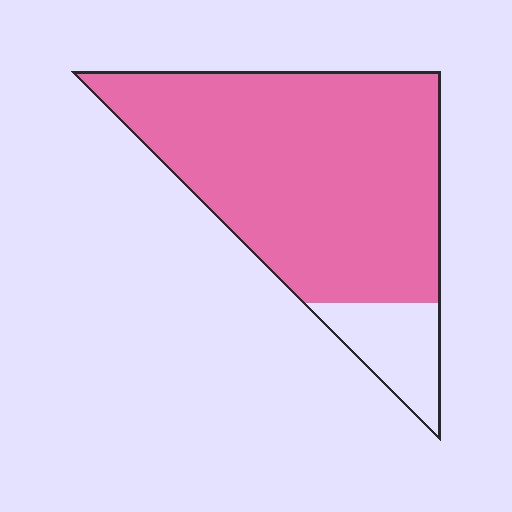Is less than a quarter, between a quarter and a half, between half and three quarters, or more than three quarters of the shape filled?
More than three quarters.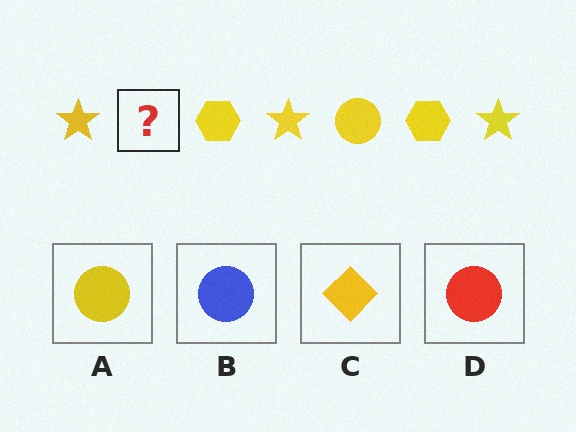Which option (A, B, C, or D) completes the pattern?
A.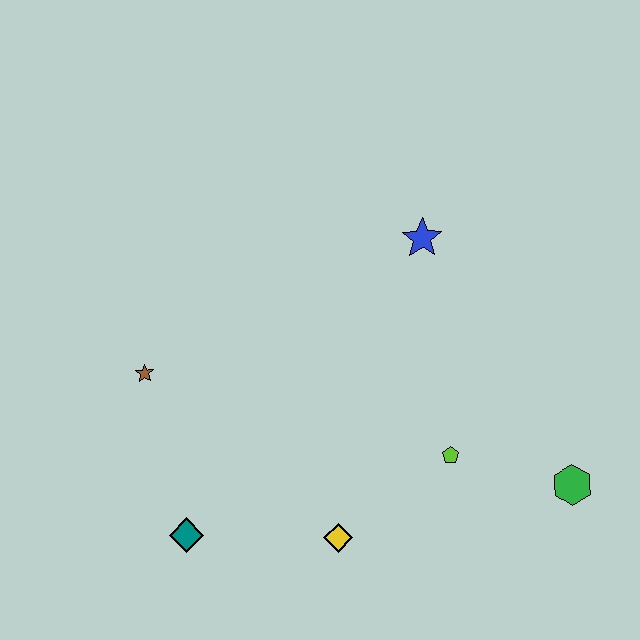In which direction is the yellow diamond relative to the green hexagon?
The yellow diamond is to the left of the green hexagon.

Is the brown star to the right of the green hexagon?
No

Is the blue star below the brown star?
No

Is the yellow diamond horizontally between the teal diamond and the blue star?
Yes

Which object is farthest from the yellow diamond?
The blue star is farthest from the yellow diamond.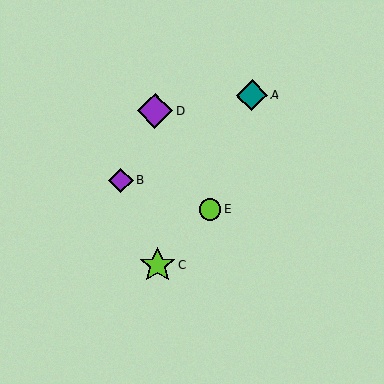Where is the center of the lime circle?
The center of the lime circle is at (210, 209).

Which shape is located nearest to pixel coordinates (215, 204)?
The lime circle (labeled E) at (210, 209) is nearest to that location.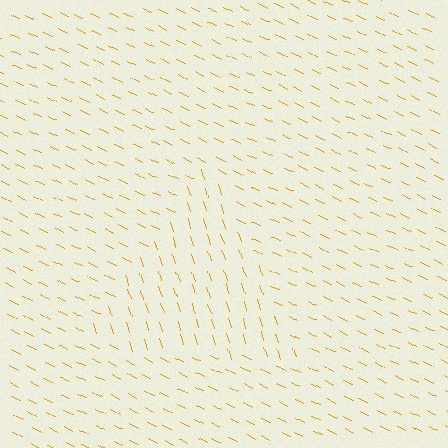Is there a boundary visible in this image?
Yes, there is a texture boundary formed by a change in line orientation.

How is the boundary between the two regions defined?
The boundary is defined purely by a change in line orientation (approximately 45 degrees difference). All lines are the same color and thickness.